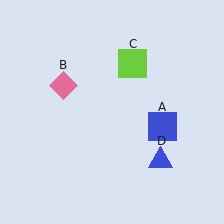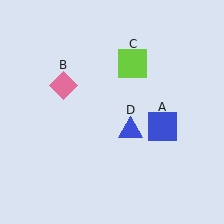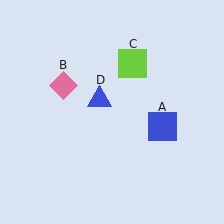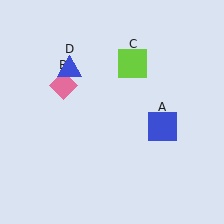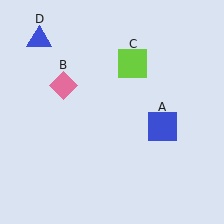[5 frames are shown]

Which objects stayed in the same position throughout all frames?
Blue square (object A) and pink diamond (object B) and lime square (object C) remained stationary.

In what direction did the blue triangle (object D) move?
The blue triangle (object D) moved up and to the left.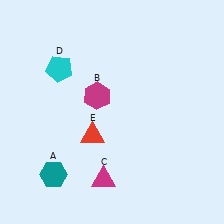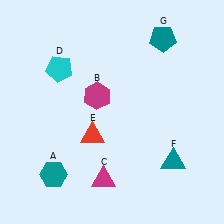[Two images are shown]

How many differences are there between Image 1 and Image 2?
There are 2 differences between the two images.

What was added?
A teal triangle (F), a teal pentagon (G) were added in Image 2.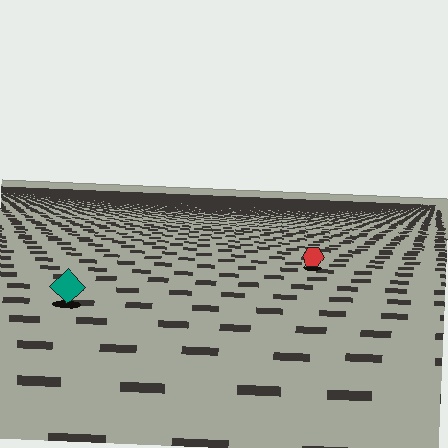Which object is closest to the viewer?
The teal diamond is closest. The texture marks near it are larger and more spread out.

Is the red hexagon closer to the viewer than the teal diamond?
No. The teal diamond is closer — you can tell from the texture gradient: the ground texture is coarser near it.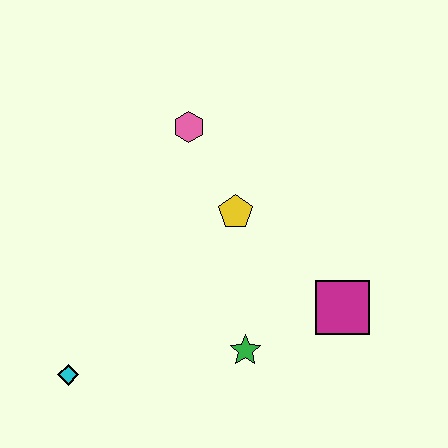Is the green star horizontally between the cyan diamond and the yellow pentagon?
No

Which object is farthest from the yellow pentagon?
The cyan diamond is farthest from the yellow pentagon.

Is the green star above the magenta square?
No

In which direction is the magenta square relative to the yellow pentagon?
The magenta square is to the right of the yellow pentagon.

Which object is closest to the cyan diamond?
The green star is closest to the cyan diamond.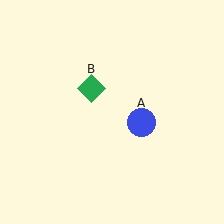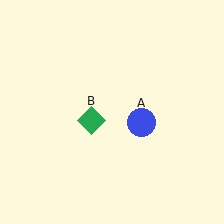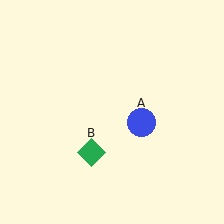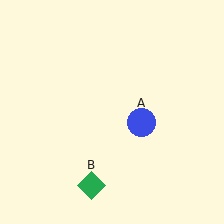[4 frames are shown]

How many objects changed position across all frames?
1 object changed position: green diamond (object B).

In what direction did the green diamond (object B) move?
The green diamond (object B) moved down.